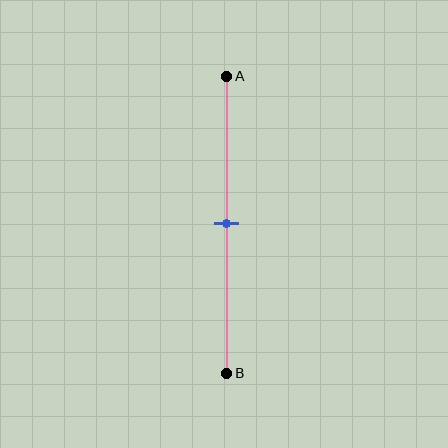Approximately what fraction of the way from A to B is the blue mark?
The blue mark is approximately 50% of the way from A to B.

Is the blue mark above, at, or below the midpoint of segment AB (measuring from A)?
The blue mark is approximately at the midpoint of segment AB.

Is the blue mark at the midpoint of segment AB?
Yes, the mark is approximately at the midpoint.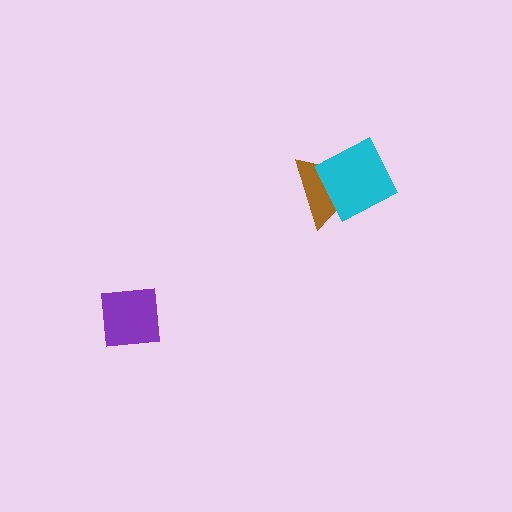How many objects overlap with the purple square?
0 objects overlap with the purple square.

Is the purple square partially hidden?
No, no other shape covers it.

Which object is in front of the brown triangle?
The cyan square is in front of the brown triangle.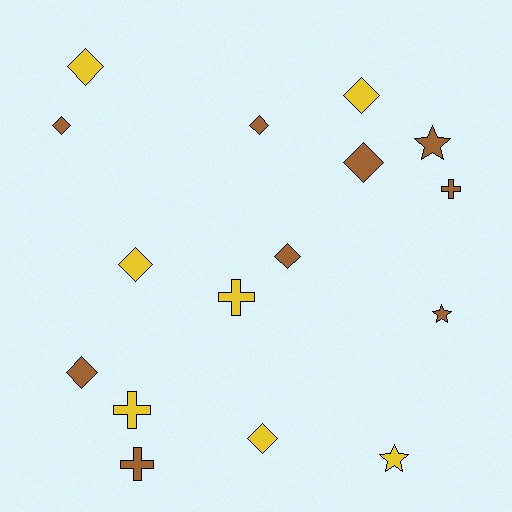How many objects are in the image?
There are 16 objects.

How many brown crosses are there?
There are 2 brown crosses.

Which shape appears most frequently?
Diamond, with 9 objects.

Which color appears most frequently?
Brown, with 9 objects.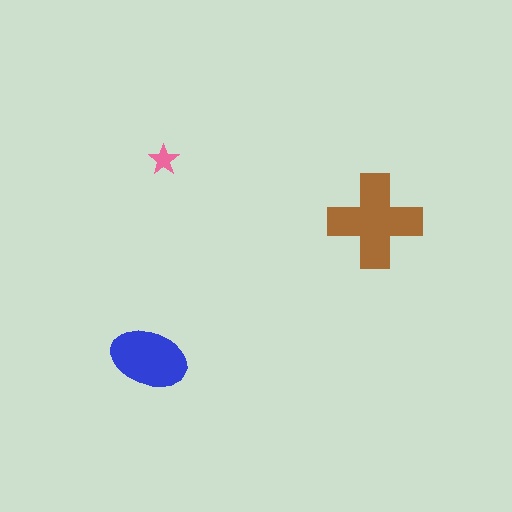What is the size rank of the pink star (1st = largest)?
3rd.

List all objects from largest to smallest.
The brown cross, the blue ellipse, the pink star.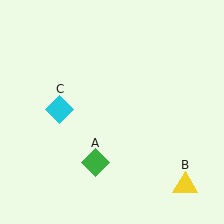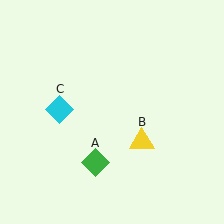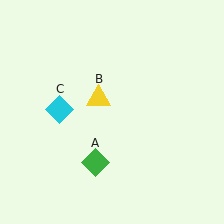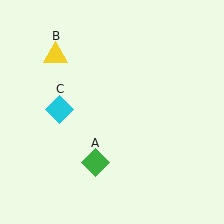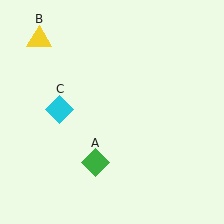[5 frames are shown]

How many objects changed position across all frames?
1 object changed position: yellow triangle (object B).